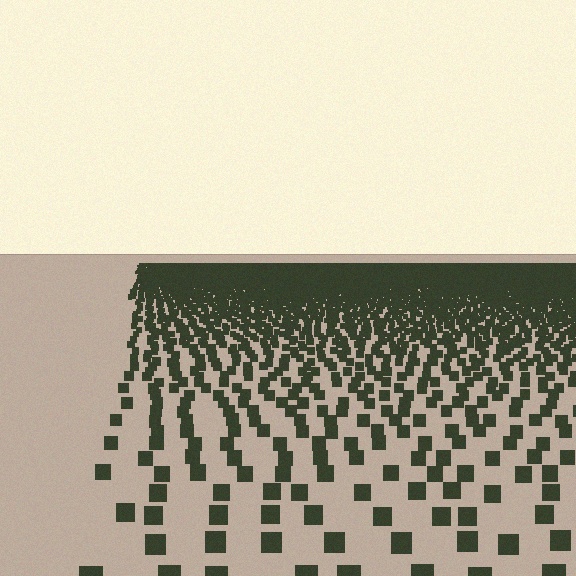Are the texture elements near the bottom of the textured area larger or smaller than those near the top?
Larger. Near the bottom, elements are closer to the viewer and appear at a bigger on-screen size.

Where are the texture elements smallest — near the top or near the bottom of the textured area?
Near the top.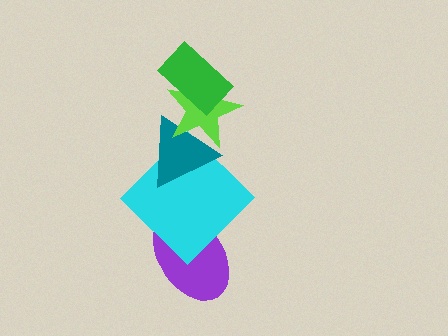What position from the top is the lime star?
The lime star is 2nd from the top.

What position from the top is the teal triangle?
The teal triangle is 3rd from the top.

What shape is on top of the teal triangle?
The lime star is on top of the teal triangle.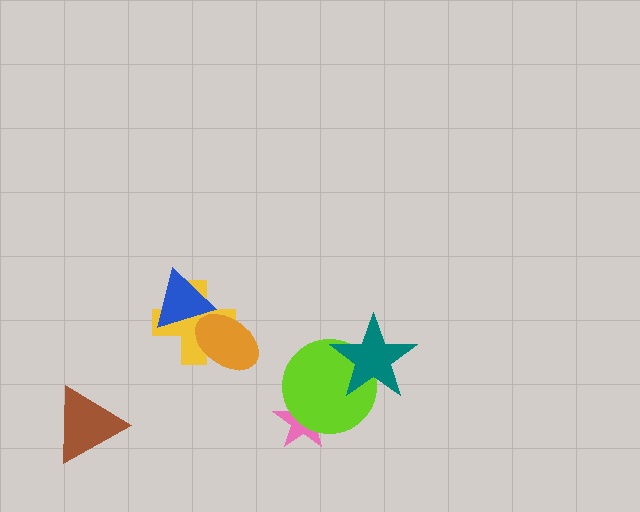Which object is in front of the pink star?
The lime circle is in front of the pink star.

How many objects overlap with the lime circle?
2 objects overlap with the lime circle.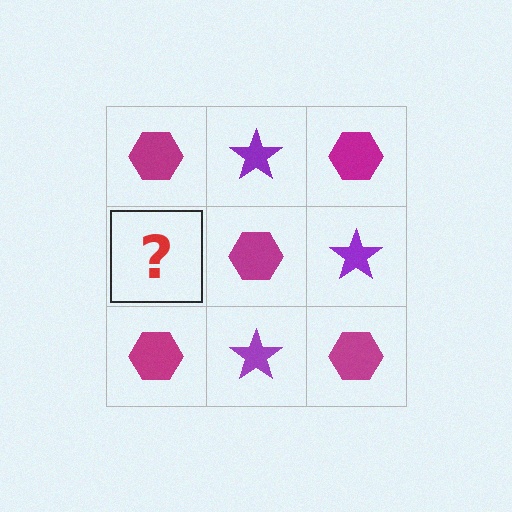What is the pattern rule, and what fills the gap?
The rule is that it alternates magenta hexagon and purple star in a checkerboard pattern. The gap should be filled with a purple star.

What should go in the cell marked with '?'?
The missing cell should contain a purple star.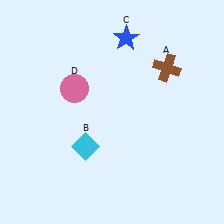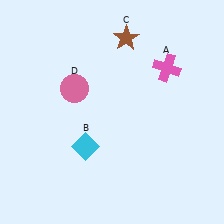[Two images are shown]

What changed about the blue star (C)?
In Image 1, C is blue. In Image 2, it changed to brown.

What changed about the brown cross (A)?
In Image 1, A is brown. In Image 2, it changed to pink.